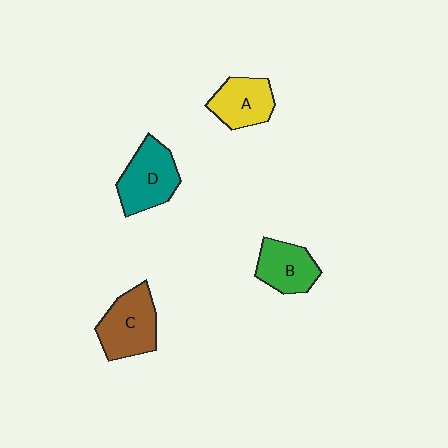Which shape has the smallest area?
Shape B (green).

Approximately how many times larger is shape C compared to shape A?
Approximately 1.2 times.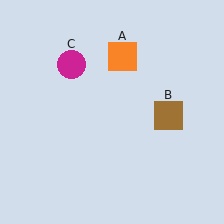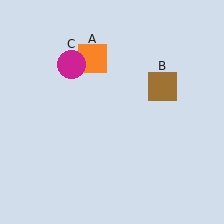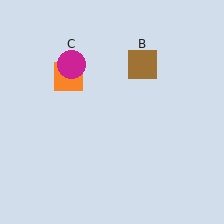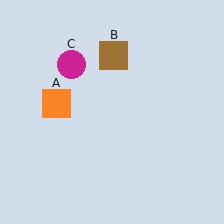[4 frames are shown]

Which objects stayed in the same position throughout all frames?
Magenta circle (object C) remained stationary.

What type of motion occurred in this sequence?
The orange square (object A), brown square (object B) rotated counterclockwise around the center of the scene.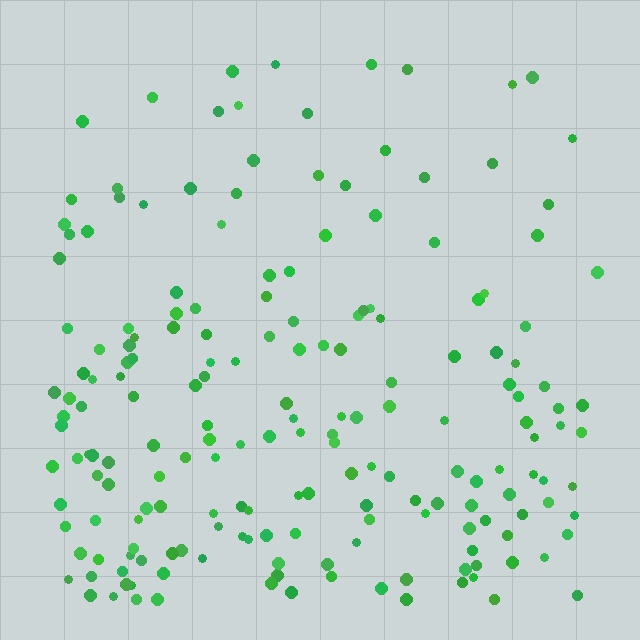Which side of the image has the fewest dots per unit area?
The top.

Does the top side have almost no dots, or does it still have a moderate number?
Still a moderate number, just noticeably fewer than the bottom.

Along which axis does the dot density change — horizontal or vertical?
Vertical.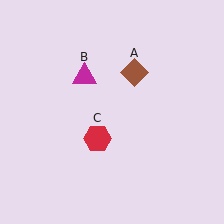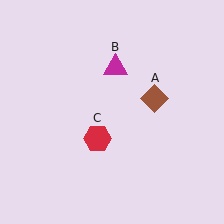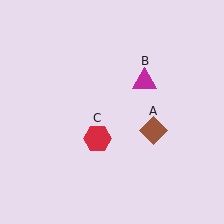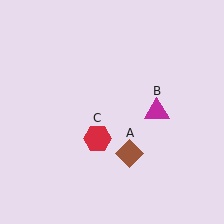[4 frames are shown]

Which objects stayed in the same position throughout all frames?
Red hexagon (object C) remained stationary.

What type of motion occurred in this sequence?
The brown diamond (object A), magenta triangle (object B) rotated clockwise around the center of the scene.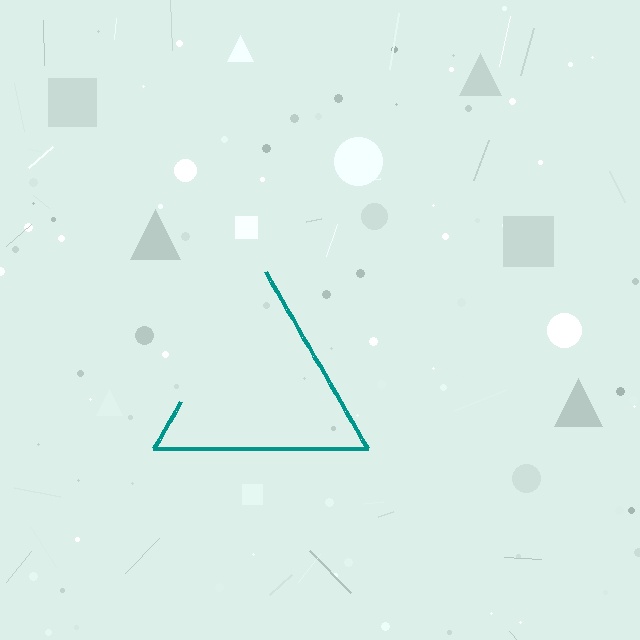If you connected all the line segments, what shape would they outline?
They would outline a triangle.